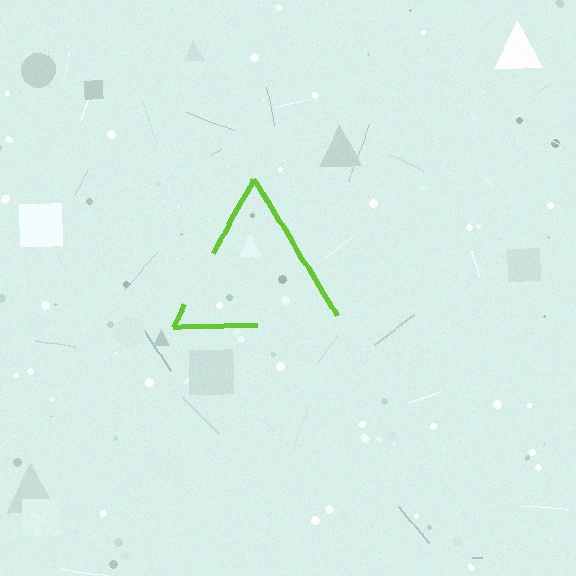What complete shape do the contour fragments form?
The contour fragments form a triangle.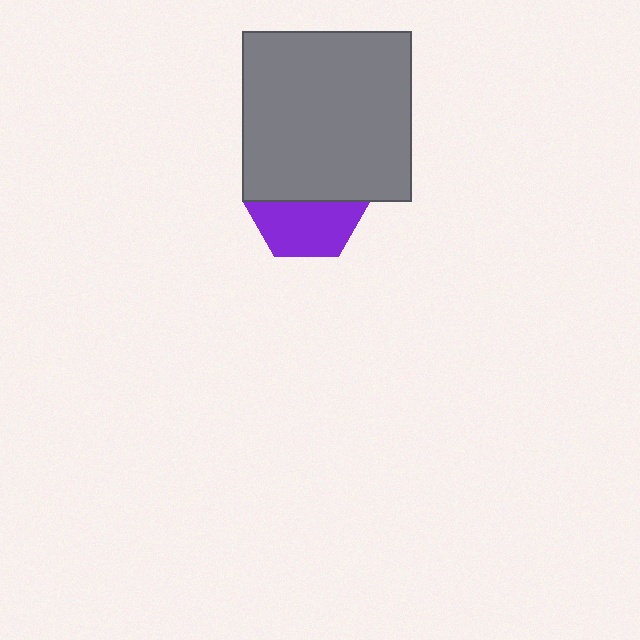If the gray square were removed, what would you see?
You would see the complete purple hexagon.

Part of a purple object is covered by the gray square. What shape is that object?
It is a hexagon.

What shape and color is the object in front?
The object in front is a gray square.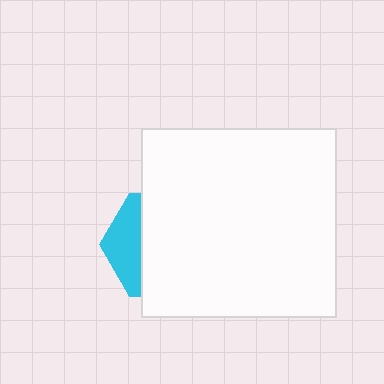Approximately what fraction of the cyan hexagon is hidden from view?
Roughly 70% of the cyan hexagon is hidden behind the white rectangle.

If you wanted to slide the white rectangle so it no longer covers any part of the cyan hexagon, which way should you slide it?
Slide it right — that is the most direct way to separate the two shapes.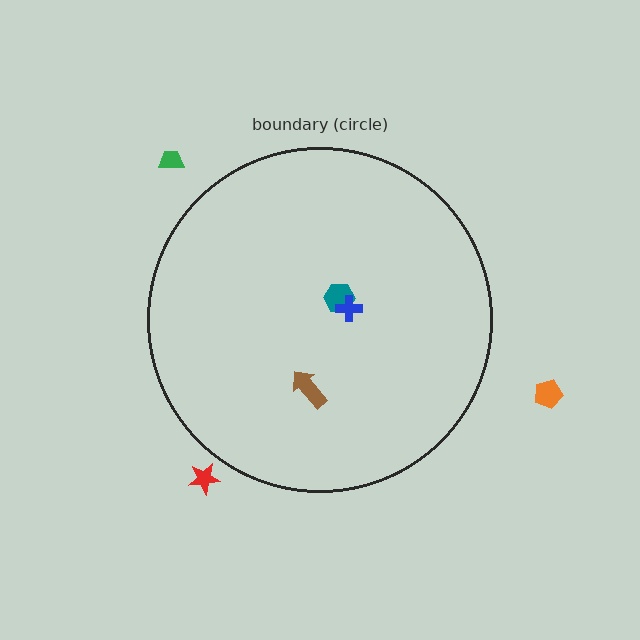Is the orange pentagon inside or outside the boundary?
Outside.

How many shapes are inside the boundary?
3 inside, 3 outside.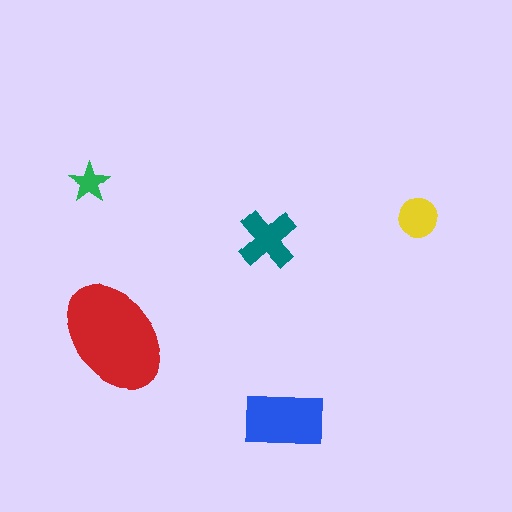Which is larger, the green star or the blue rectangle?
The blue rectangle.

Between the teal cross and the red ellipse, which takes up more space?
The red ellipse.